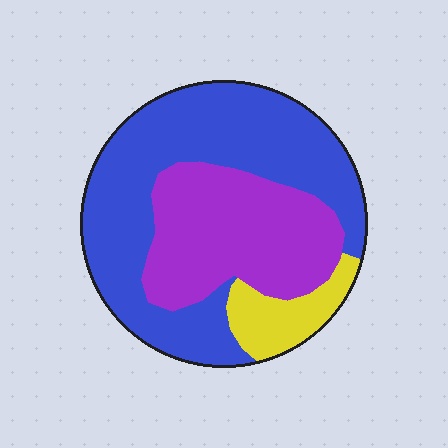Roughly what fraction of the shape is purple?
Purple takes up between a quarter and a half of the shape.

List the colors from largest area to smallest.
From largest to smallest: blue, purple, yellow.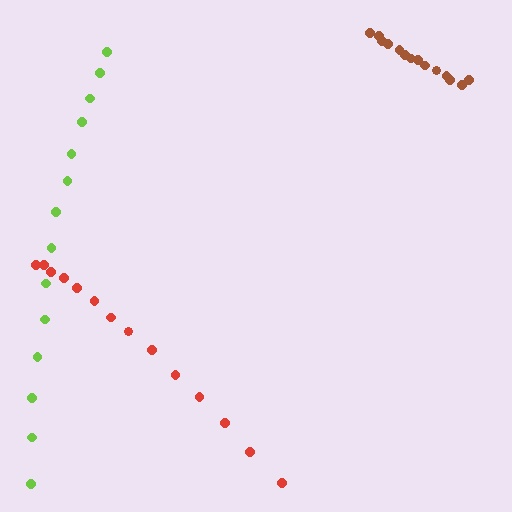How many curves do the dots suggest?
There are 3 distinct paths.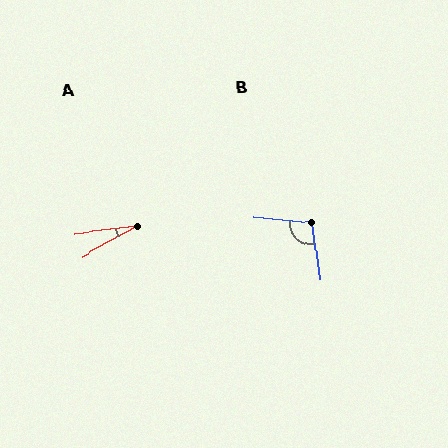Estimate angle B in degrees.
Approximately 103 degrees.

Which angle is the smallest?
A, at approximately 22 degrees.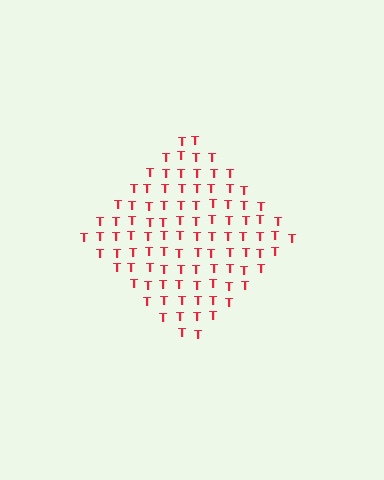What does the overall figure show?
The overall figure shows a diamond.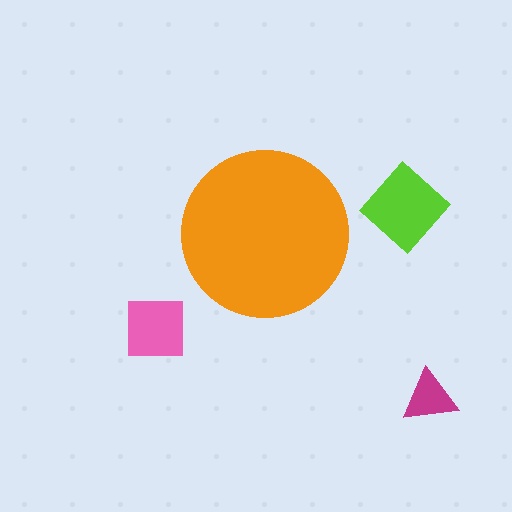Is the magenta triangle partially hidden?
No, the magenta triangle is fully visible.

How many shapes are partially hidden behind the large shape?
0 shapes are partially hidden.